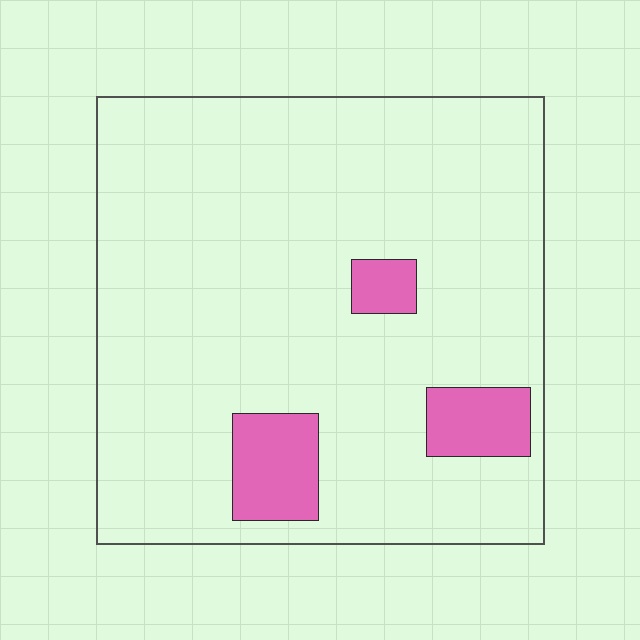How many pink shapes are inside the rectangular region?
3.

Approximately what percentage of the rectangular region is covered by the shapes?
Approximately 10%.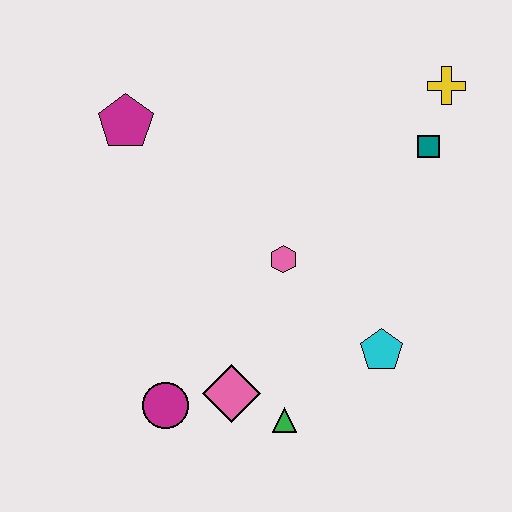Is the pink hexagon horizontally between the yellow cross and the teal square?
No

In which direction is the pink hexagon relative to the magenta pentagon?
The pink hexagon is to the right of the magenta pentagon.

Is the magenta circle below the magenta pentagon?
Yes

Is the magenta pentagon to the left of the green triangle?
Yes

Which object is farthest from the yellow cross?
The magenta circle is farthest from the yellow cross.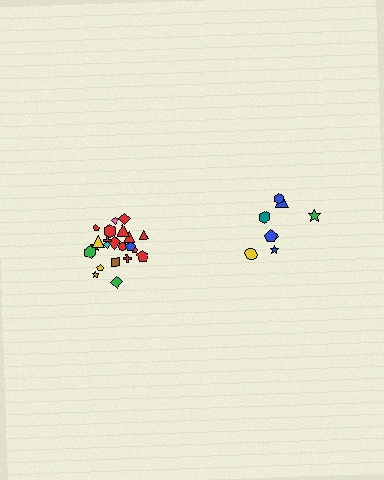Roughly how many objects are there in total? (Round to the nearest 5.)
Roughly 30 objects in total.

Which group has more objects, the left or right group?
The left group.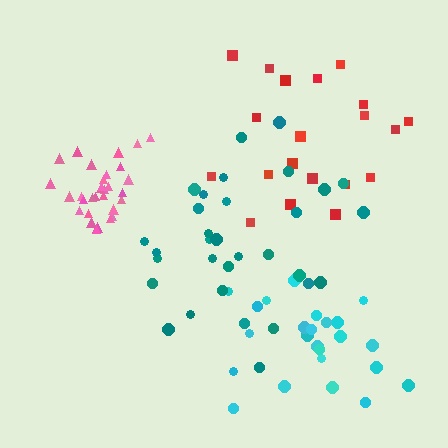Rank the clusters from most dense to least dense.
pink, cyan, teal, red.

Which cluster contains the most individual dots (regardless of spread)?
Pink (32).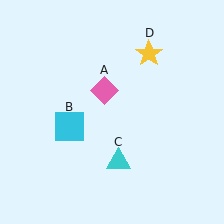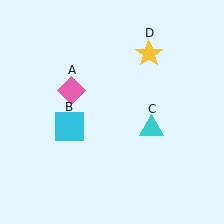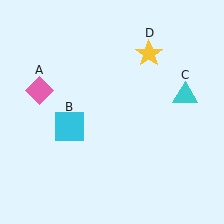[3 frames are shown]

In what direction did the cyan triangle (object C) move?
The cyan triangle (object C) moved up and to the right.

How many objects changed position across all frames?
2 objects changed position: pink diamond (object A), cyan triangle (object C).